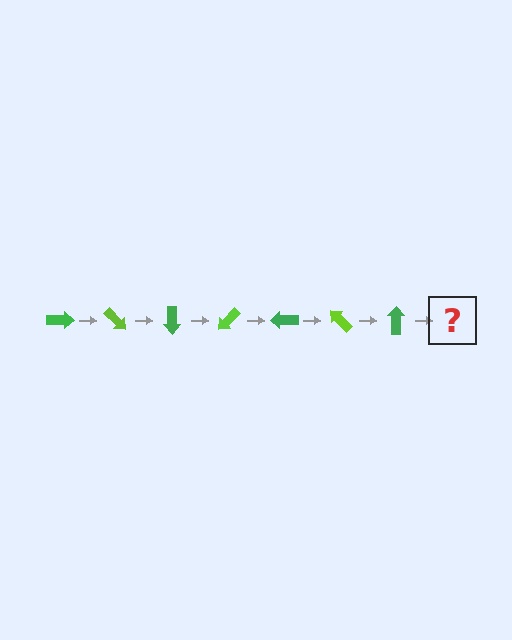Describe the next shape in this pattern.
It should be a lime arrow, rotated 315 degrees from the start.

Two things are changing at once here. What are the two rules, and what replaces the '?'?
The two rules are that it rotates 45 degrees each step and the color cycles through green and lime. The '?' should be a lime arrow, rotated 315 degrees from the start.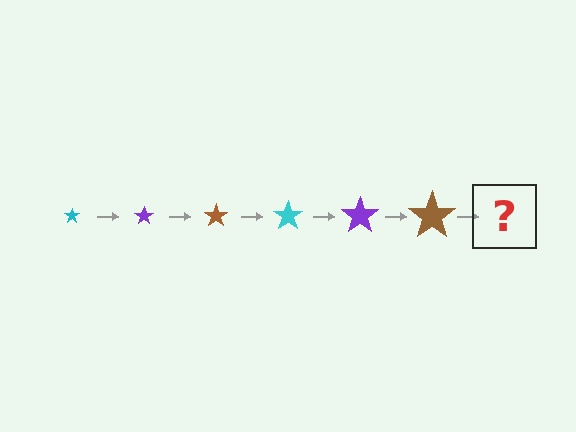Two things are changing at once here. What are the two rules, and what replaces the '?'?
The two rules are that the star grows larger each step and the color cycles through cyan, purple, and brown. The '?' should be a cyan star, larger than the previous one.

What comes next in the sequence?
The next element should be a cyan star, larger than the previous one.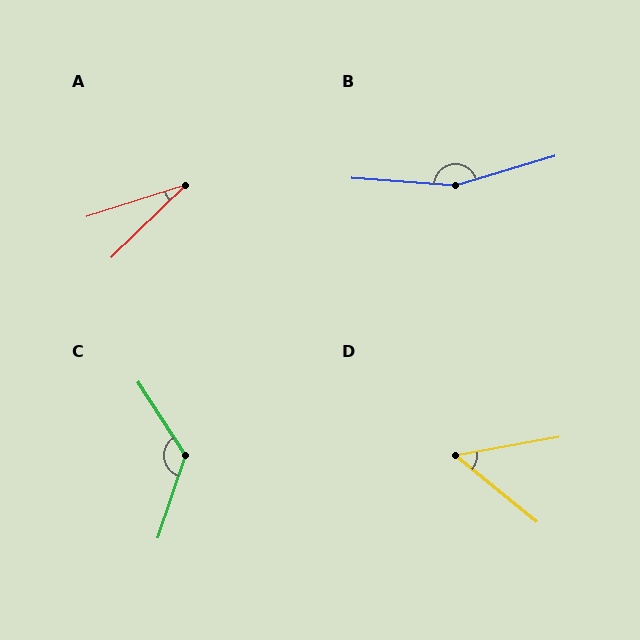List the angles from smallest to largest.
A (26°), D (49°), C (129°), B (159°).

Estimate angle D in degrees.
Approximately 49 degrees.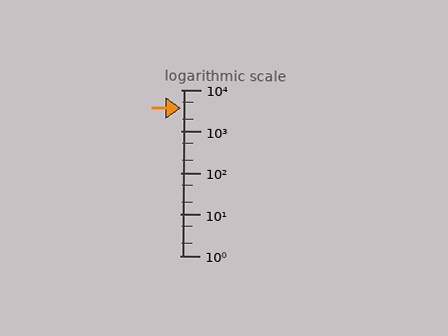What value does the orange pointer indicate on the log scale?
The pointer indicates approximately 3600.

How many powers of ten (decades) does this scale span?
The scale spans 4 decades, from 1 to 10000.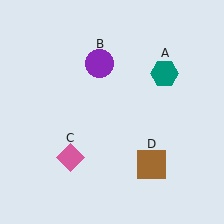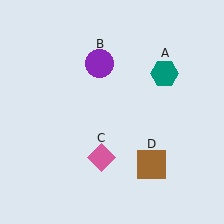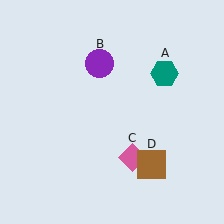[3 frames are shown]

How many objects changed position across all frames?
1 object changed position: pink diamond (object C).